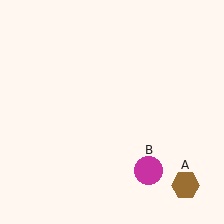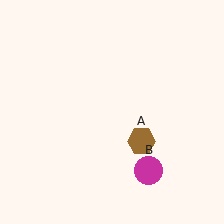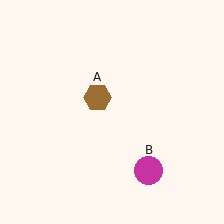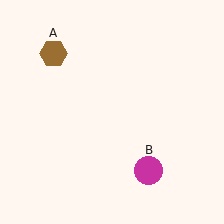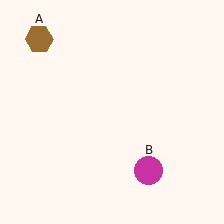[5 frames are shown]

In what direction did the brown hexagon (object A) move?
The brown hexagon (object A) moved up and to the left.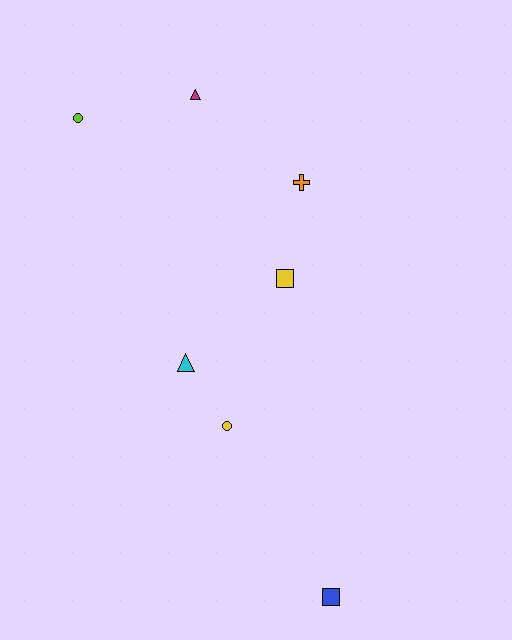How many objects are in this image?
There are 7 objects.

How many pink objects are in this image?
There are no pink objects.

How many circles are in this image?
There are 2 circles.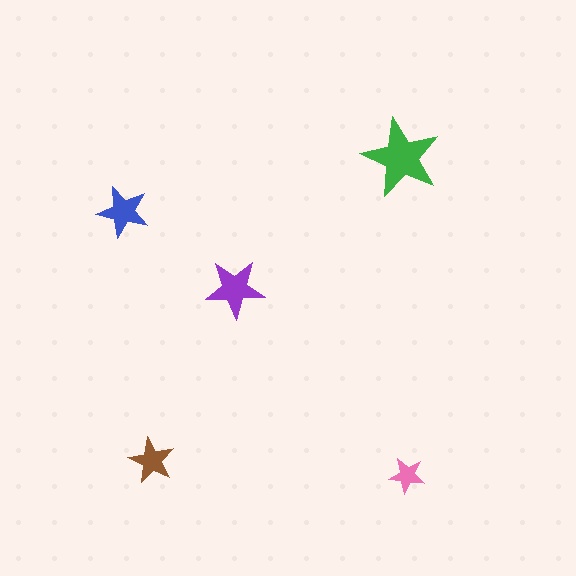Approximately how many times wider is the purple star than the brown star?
About 1.5 times wider.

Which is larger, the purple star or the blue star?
The purple one.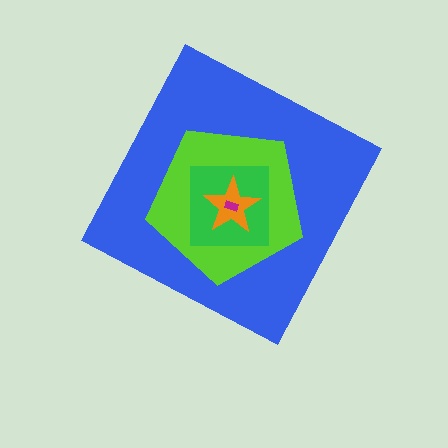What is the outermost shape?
The blue diamond.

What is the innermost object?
The magenta rectangle.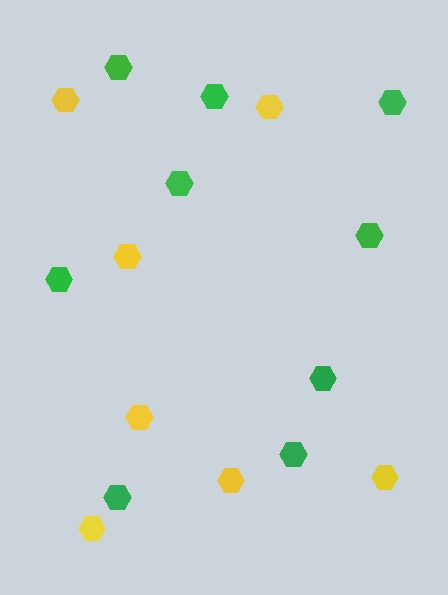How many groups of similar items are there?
There are 2 groups: one group of yellow hexagons (7) and one group of green hexagons (9).